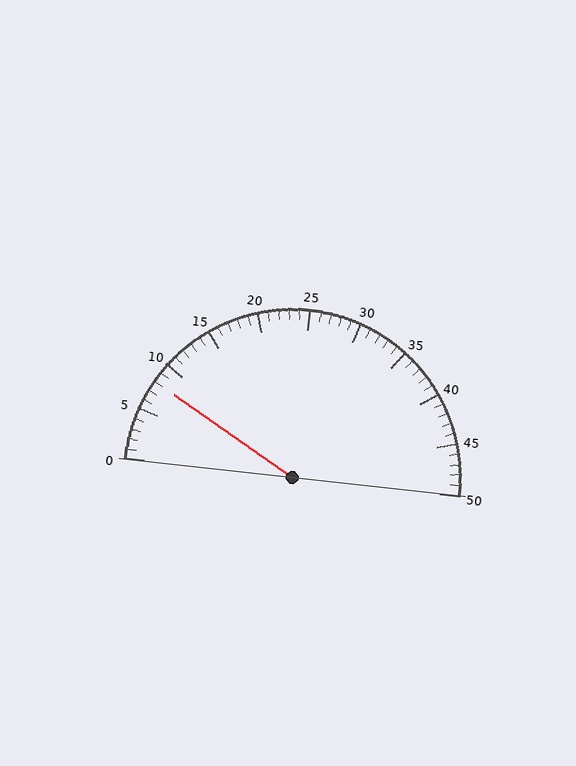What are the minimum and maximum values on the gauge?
The gauge ranges from 0 to 50.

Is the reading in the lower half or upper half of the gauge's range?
The reading is in the lower half of the range (0 to 50).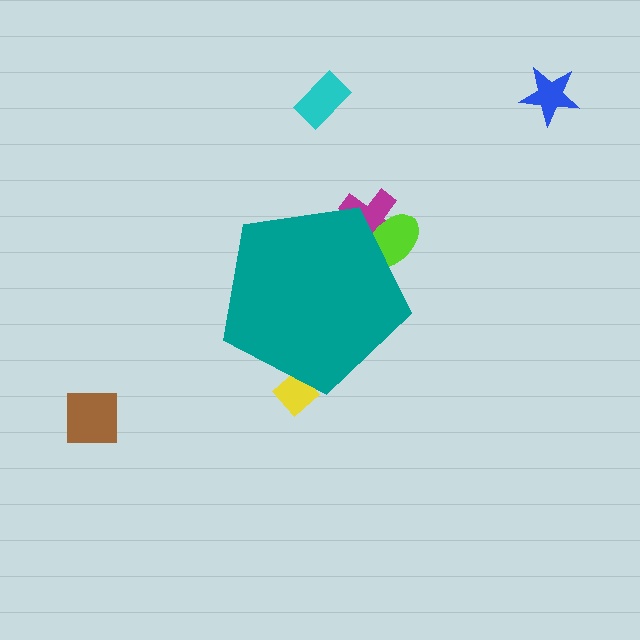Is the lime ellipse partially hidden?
Yes, the lime ellipse is partially hidden behind the teal pentagon.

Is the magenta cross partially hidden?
Yes, the magenta cross is partially hidden behind the teal pentagon.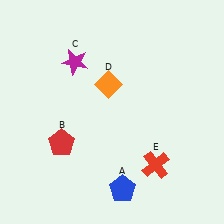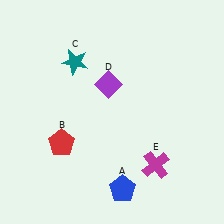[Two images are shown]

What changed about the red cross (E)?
In Image 1, E is red. In Image 2, it changed to magenta.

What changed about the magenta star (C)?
In Image 1, C is magenta. In Image 2, it changed to teal.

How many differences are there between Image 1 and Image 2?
There are 3 differences between the two images.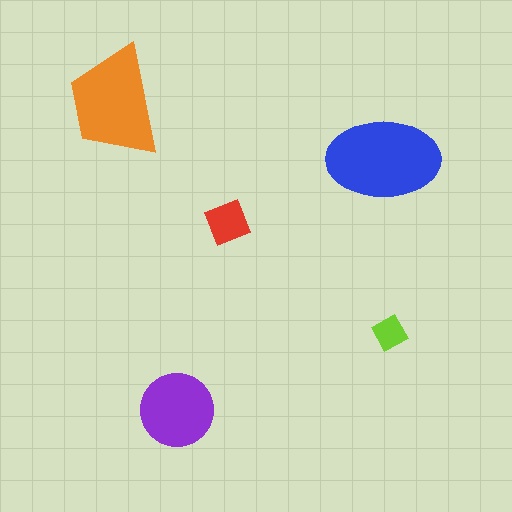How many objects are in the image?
There are 5 objects in the image.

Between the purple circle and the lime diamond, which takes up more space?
The purple circle.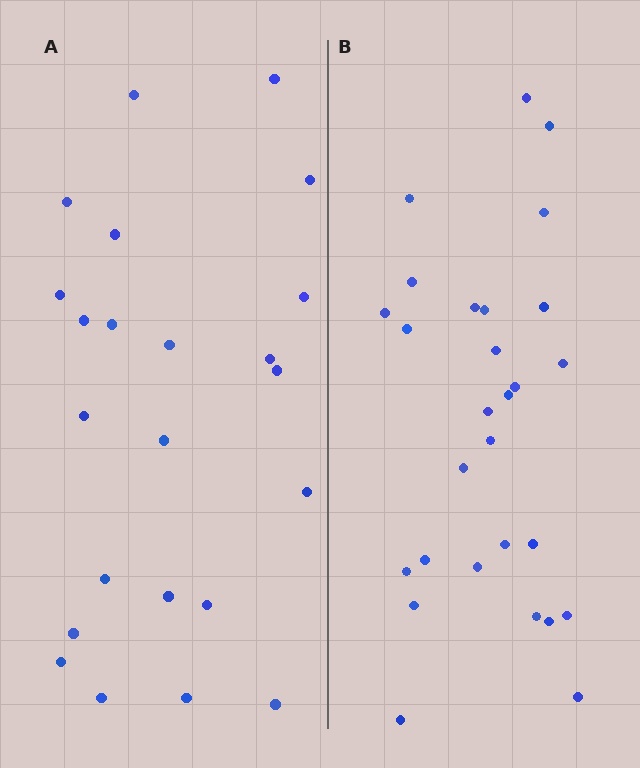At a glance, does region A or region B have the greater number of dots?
Region B (the right region) has more dots.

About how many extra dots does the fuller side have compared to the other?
Region B has about 5 more dots than region A.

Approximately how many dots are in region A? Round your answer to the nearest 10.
About 20 dots. (The exact count is 23, which rounds to 20.)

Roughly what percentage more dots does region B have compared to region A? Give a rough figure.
About 20% more.